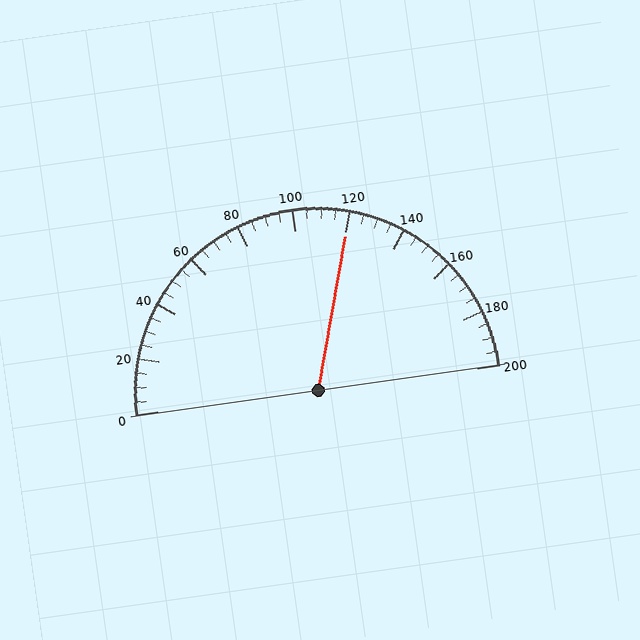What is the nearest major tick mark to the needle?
The nearest major tick mark is 120.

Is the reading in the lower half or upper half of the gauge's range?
The reading is in the upper half of the range (0 to 200).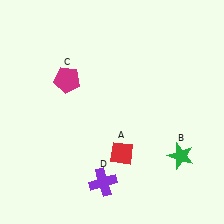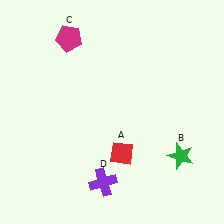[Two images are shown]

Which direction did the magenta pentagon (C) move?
The magenta pentagon (C) moved up.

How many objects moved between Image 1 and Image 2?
1 object moved between the two images.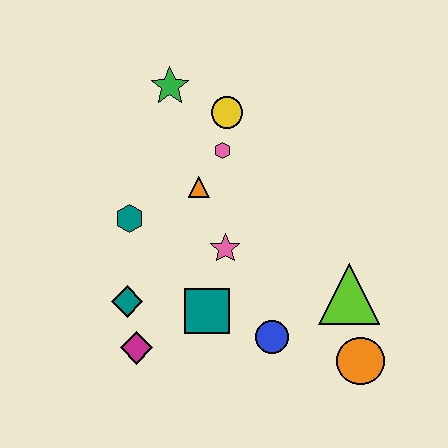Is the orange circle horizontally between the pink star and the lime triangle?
No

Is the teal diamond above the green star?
No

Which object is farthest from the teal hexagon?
The orange circle is farthest from the teal hexagon.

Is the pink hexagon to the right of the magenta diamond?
Yes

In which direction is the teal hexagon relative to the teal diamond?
The teal hexagon is above the teal diamond.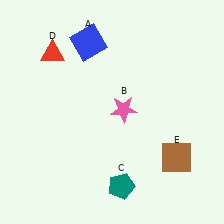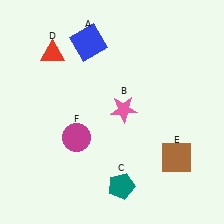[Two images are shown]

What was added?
A magenta circle (F) was added in Image 2.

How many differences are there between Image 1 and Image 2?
There is 1 difference between the two images.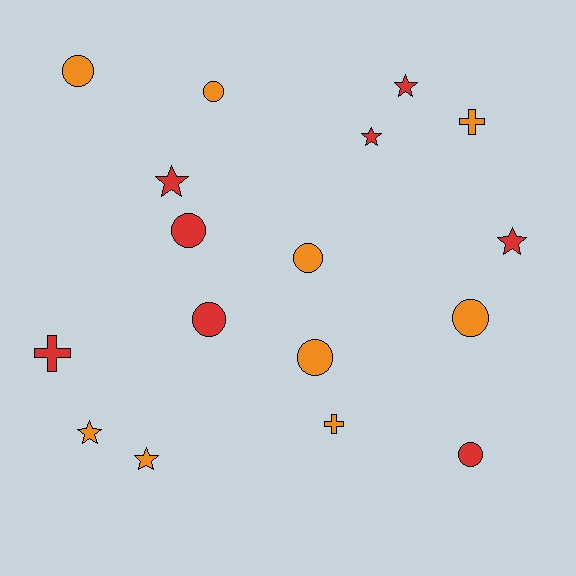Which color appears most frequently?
Orange, with 9 objects.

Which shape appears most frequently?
Circle, with 8 objects.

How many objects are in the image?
There are 17 objects.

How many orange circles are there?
There are 5 orange circles.